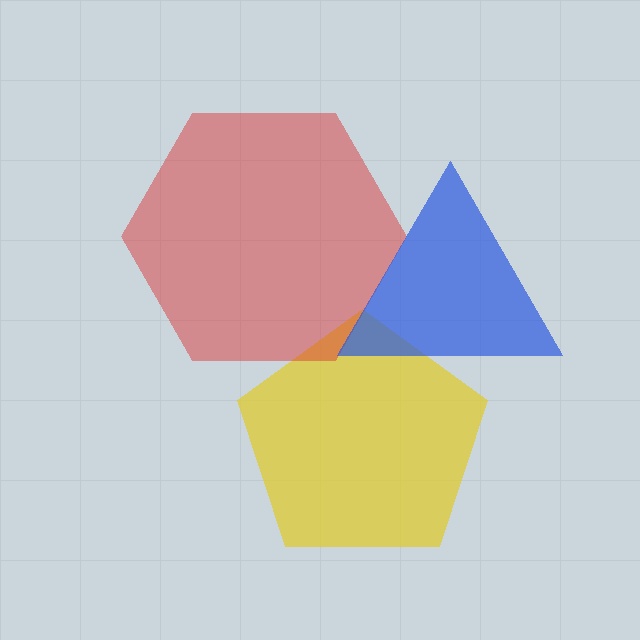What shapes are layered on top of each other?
The layered shapes are: a yellow pentagon, a red hexagon, a blue triangle.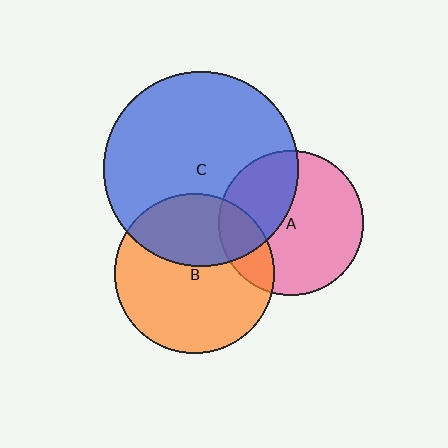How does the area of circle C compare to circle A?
Approximately 1.8 times.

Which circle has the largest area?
Circle C (blue).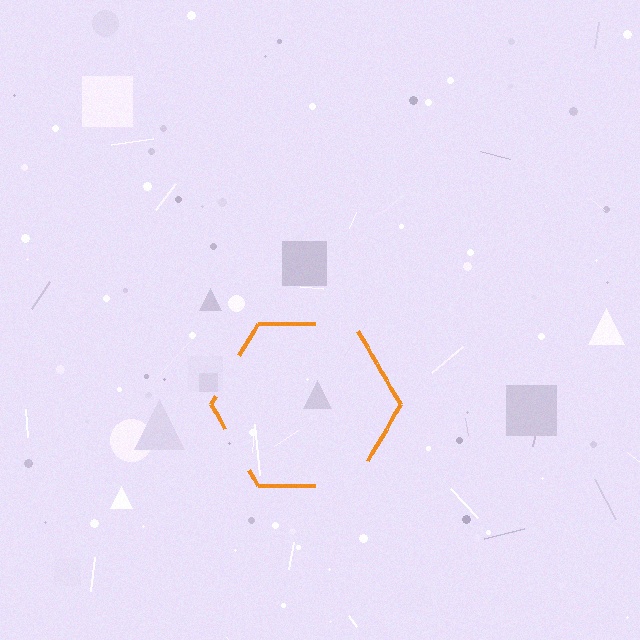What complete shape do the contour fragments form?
The contour fragments form a hexagon.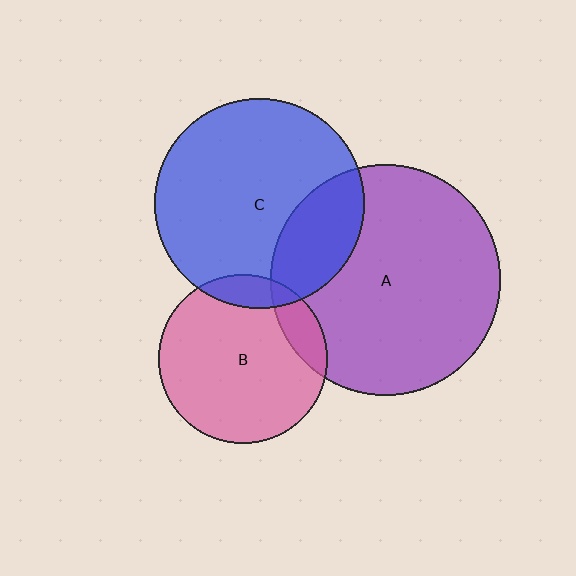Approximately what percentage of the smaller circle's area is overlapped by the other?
Approximately 10%.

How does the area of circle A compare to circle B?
Approximately 1.9 times.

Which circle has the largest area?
Circle A (purple).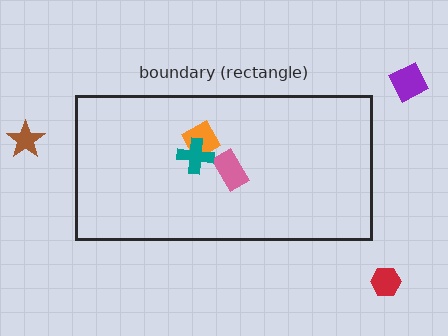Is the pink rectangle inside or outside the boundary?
Inside.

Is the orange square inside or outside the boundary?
Inside.